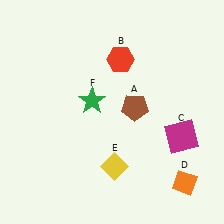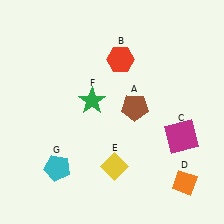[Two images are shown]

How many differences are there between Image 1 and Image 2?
There is 1 difference between the two images.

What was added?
A cyan pentagon (G) was added in Image 2.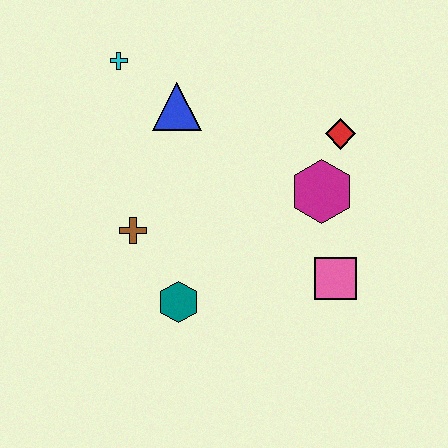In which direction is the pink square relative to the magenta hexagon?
The pink square is below the magenta hexagon.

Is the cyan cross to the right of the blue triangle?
No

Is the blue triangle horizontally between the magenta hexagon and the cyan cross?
Yes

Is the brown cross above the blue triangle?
No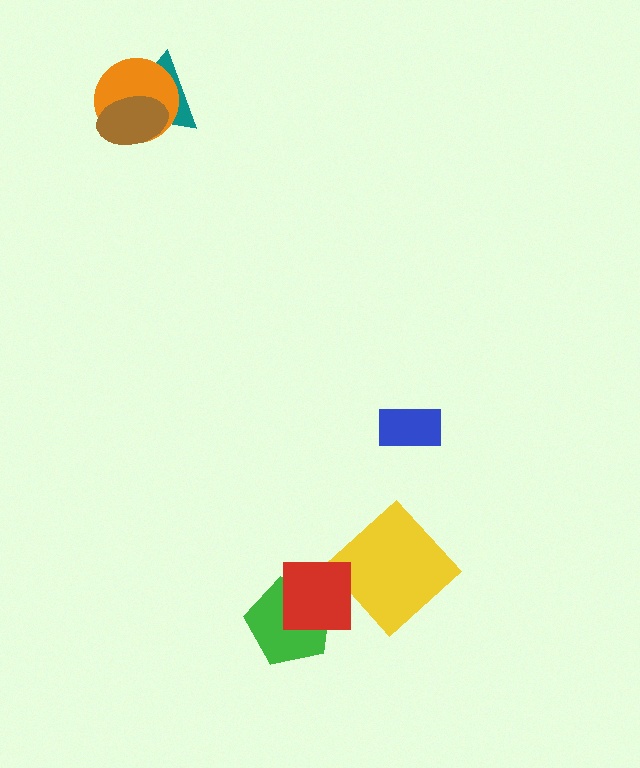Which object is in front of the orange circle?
The brown ellipse is in front of the orange circle.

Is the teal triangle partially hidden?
Yes, it is partially covered by another shape.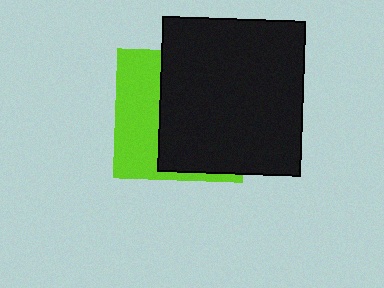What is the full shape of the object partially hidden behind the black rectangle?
The partially hidden object is a lime square.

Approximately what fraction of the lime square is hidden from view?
Roughly 62% of the lime square is hidden behind the black rectangle.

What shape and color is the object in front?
The object in front is a black rectangle.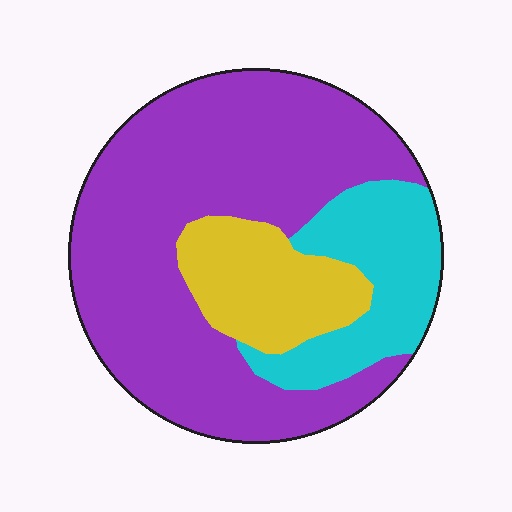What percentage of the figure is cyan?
Cyan takes up between a sixth and a third of the figure.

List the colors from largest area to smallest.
From largest to smallest: purple, cyan, yellow.